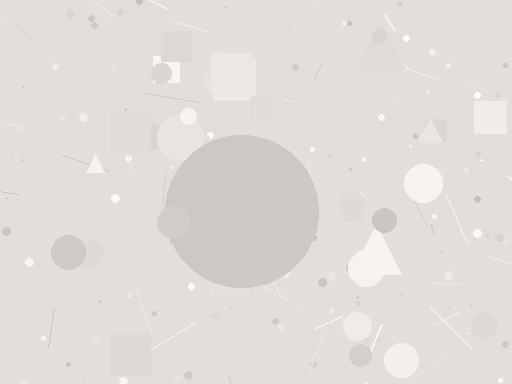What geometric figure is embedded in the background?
A circle is embedded in the background.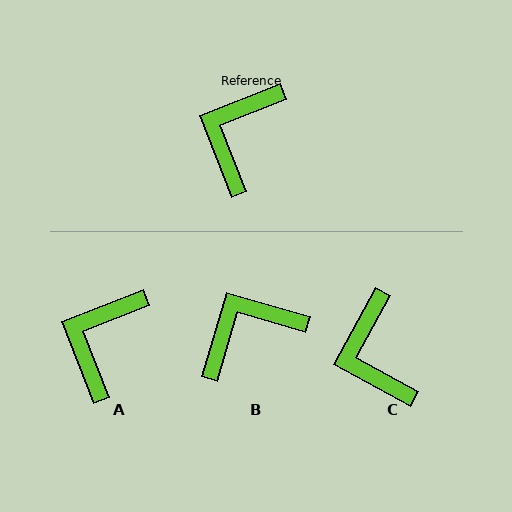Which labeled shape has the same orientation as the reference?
A.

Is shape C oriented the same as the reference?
No, it is off by about 40 degrees.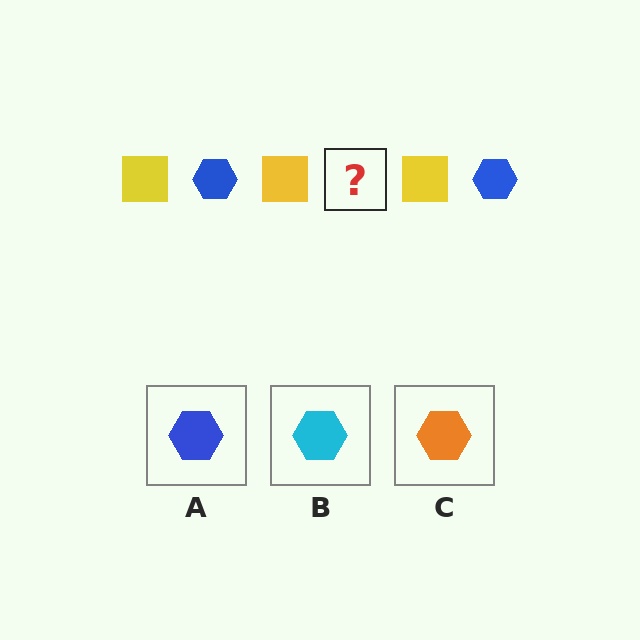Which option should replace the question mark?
Option A.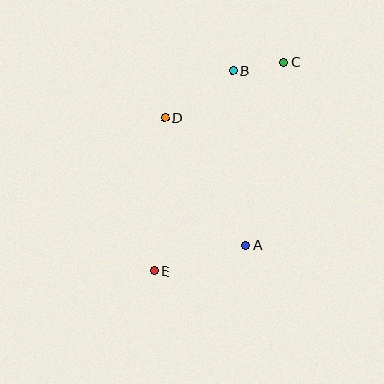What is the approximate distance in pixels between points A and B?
The distance between A and B is approximately 175 pixels.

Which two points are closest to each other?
Points B and C are closest to each other.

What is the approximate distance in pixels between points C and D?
The distance between C and D is approximately 131 pixels.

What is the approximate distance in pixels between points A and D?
The distance between A and D is approximately 151 pixels.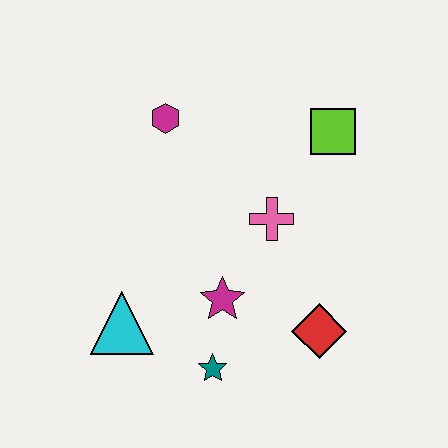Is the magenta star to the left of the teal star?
No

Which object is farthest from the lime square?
The cyan triangle is farthest from the lime square.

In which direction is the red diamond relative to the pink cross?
The red diamond is below the pink cross.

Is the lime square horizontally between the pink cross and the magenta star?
No